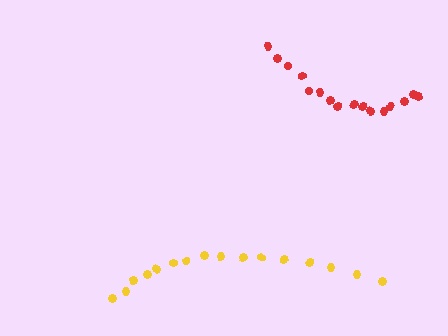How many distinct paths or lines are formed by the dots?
There are 2 distinct paths.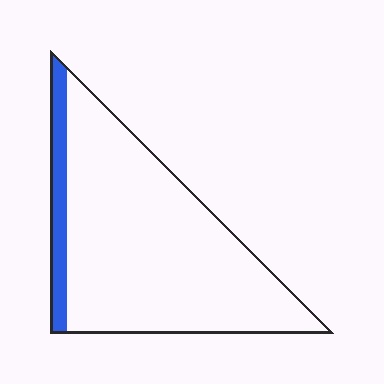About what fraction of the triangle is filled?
About one eighth (1/8).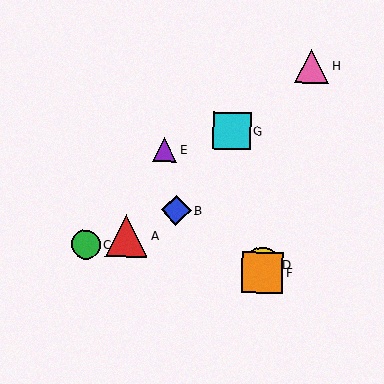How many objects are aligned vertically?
2 objects (D, F) are aligned vertically.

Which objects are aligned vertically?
Objects D, F are aligned vertically.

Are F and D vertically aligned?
Yes, both are at x≈262.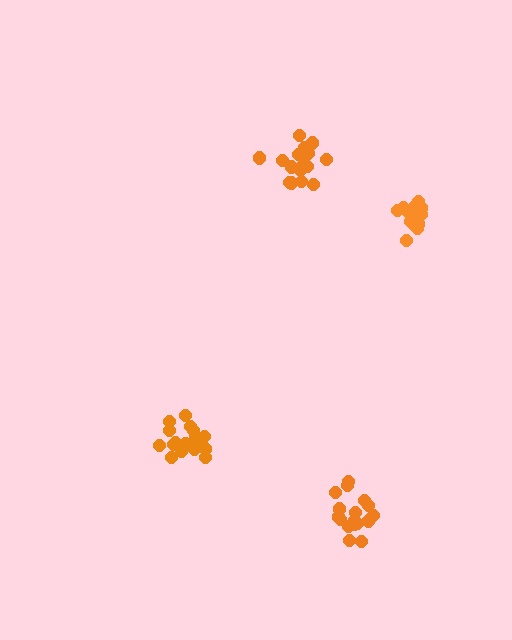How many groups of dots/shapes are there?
There are 4 groups.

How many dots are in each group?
Group 1: 15 dots, Group 2: 18 dots, Group 3: 17 dots, Group 4: 16 dots (66 total).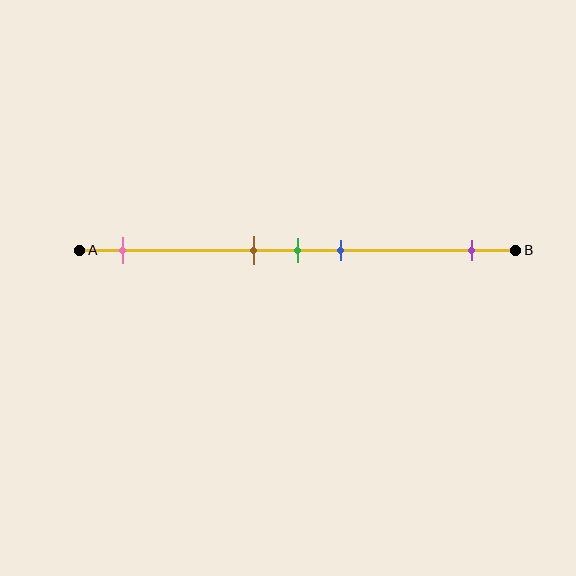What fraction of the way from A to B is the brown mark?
The brown mark is approximately 40% (0.4) of the way from A to B.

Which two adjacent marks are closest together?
The brown and green marks are the closest adjacent pair.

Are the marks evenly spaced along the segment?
No, the marks are not evenly spaced.